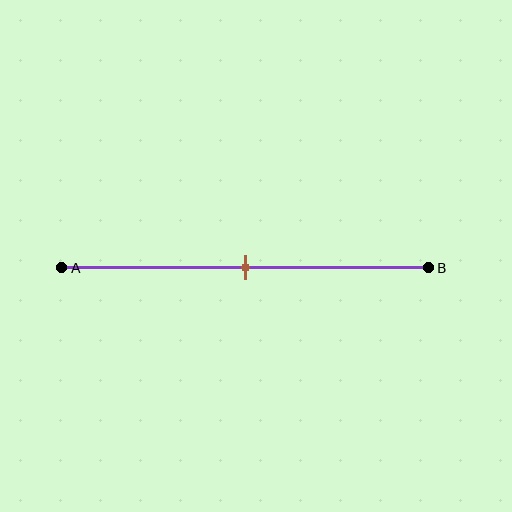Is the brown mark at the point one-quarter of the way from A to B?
No, the mark is at about 50% from A, not at the 25% one-quarter point.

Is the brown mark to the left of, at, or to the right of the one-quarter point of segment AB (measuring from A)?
The brown mark is to the right of the one-quarter point of segment AB.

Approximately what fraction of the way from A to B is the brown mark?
The brown mark is approximately 50% of the way from A to B.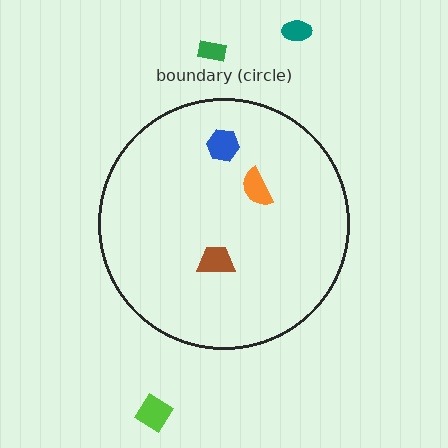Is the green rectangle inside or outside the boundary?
Outside.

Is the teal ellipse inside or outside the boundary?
Outside.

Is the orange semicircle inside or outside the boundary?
Inside.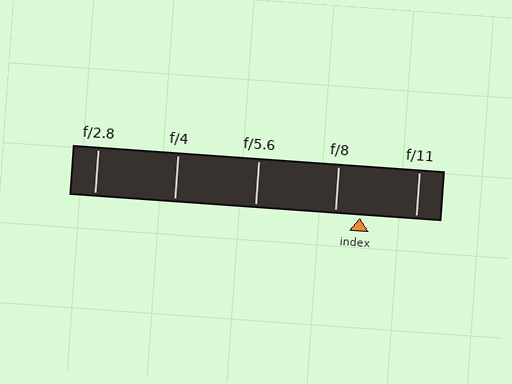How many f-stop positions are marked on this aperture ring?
There are 5 f-stop positions marked.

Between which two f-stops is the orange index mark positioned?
The index mark is between f/8 and f/11.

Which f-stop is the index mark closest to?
The index mark is closest to f/8.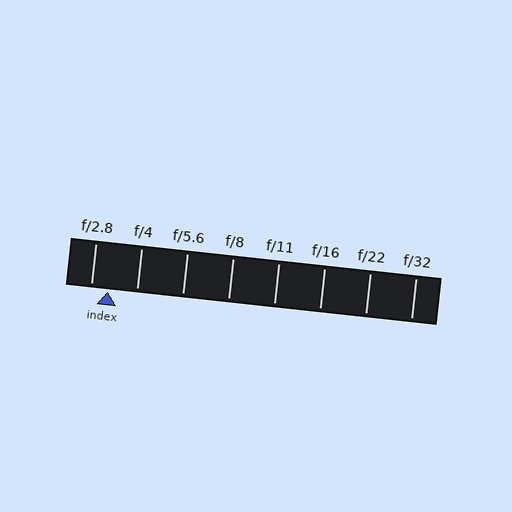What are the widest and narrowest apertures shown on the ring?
The widest aperture shown is f/2.8 and the narrowest is f/32.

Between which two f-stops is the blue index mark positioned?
The index mark is between f/2.8 and f/4.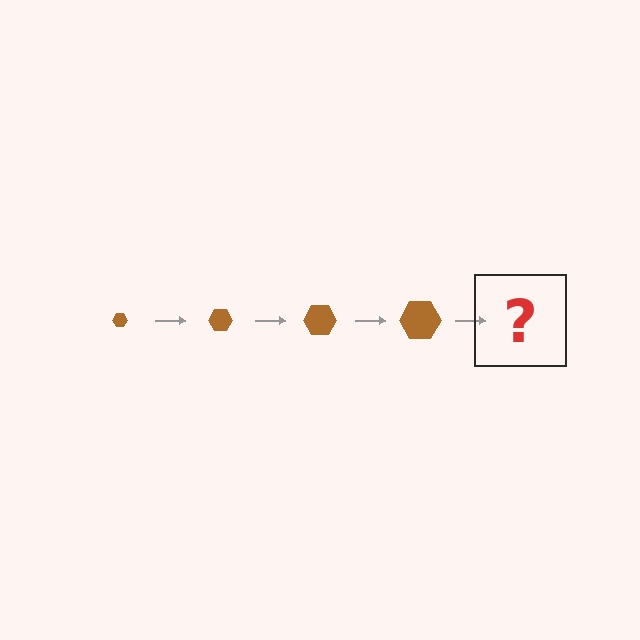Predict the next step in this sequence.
The next step is a brown hexagon, larger than the previous one.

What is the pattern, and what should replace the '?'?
The pattern is that the hexagon gets progressively larger each step. The '?' should be a brown hexagon, larger than the previous one.